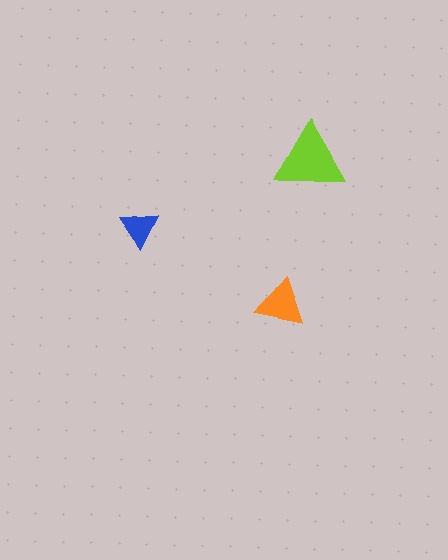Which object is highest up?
The lime triangle is topmost.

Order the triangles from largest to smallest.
the lime one, the orange one, the blue one.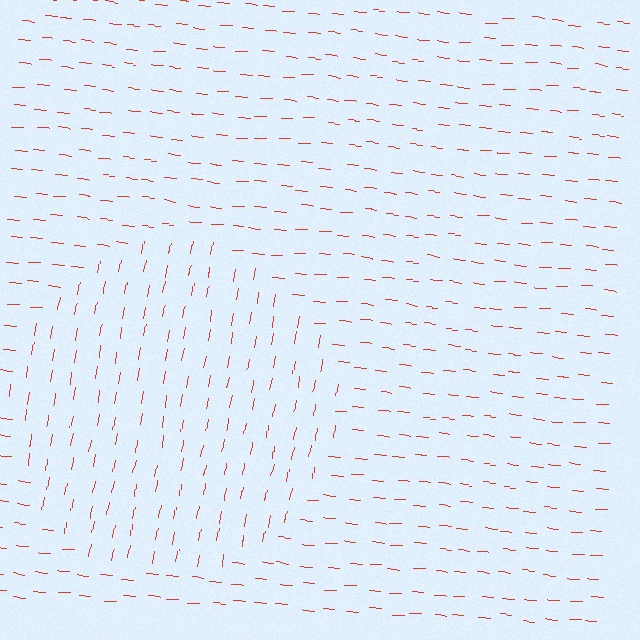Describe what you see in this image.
The image is filled with small red line segments. A circle region in the image has lines oriented differently from the surrounding lines, creating a visible texture boundary.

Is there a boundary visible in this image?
Yes, there is a texture boundary formed by a change in line orientation.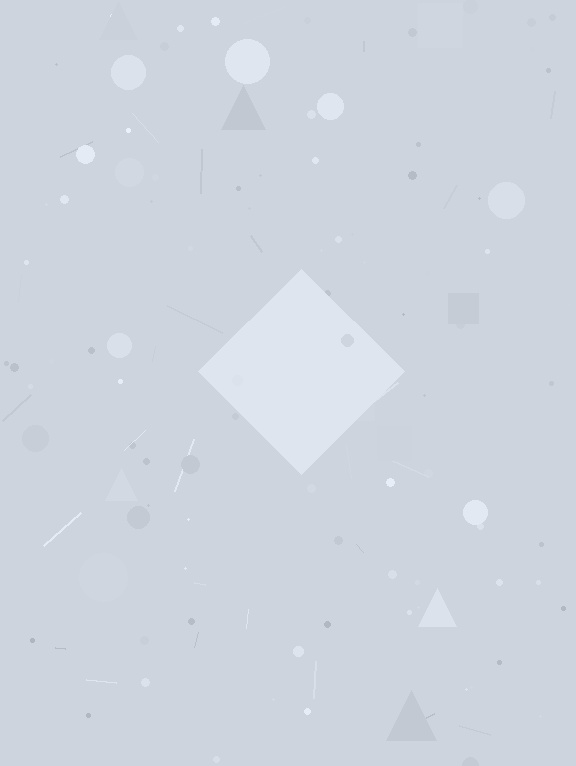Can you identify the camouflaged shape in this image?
The camouflaged shape is a diamond.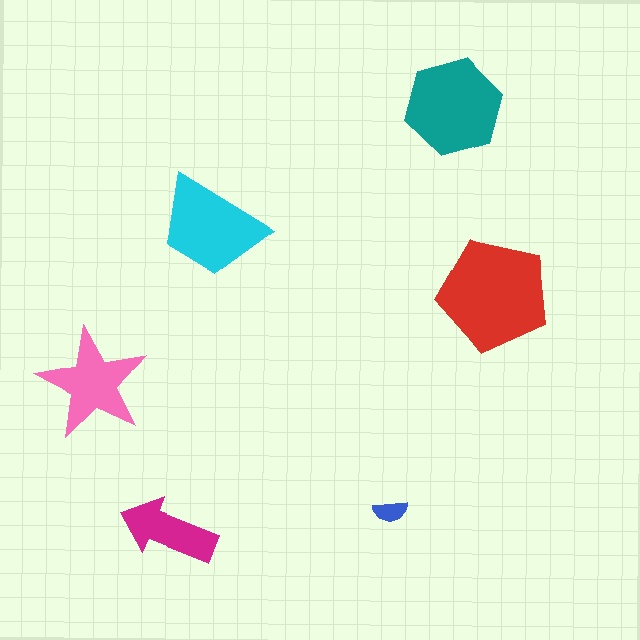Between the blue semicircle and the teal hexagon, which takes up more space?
The teal hexagon.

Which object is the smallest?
The blue semicircle.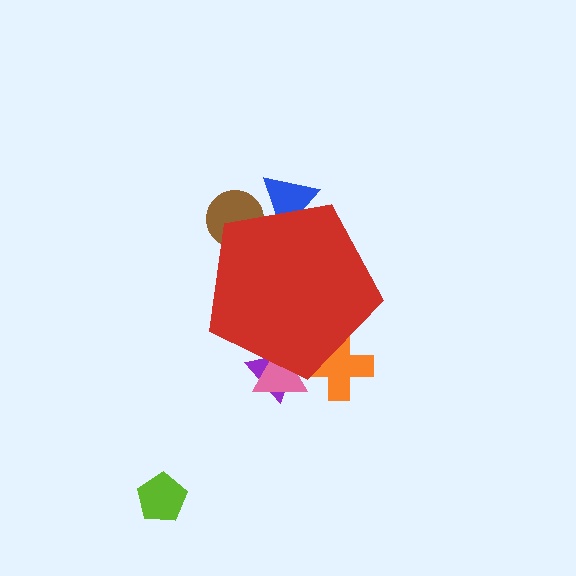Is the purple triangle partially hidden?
Yes, the purple triangle is partially hidden behind the red pentagon.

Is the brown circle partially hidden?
Yes, the brown circle is partially hidden behind the red pentagon.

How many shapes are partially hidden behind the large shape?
5 shapes are partially hidden.